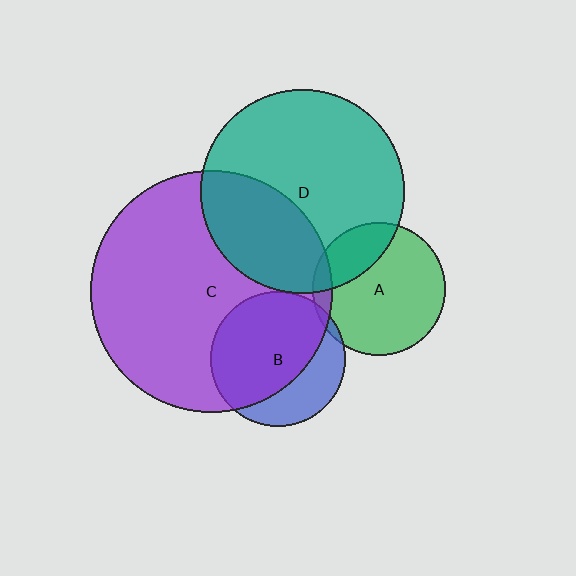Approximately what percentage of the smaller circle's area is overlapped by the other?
Approximately 5%.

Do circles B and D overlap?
Yes.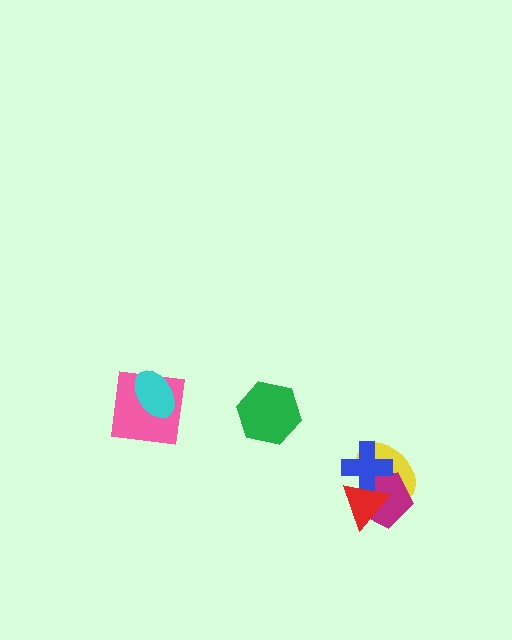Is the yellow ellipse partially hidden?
Yes, it is partially covered by another shape.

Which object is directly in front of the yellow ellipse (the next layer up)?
The magenta pentagon is directly in front of the yellow ellipse.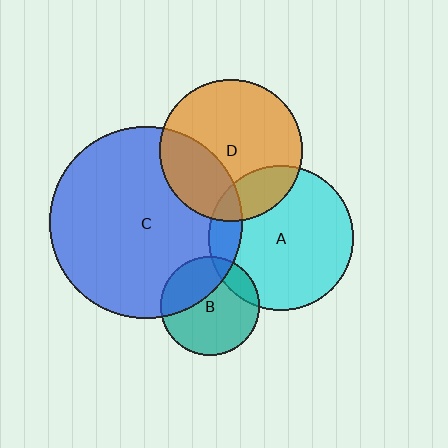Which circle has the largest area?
Circle C (blue).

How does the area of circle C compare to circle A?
Approximately 1.8 times.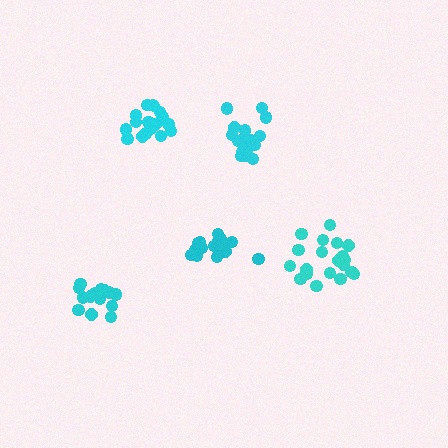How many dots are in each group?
Group 1: 18 dots, Group 2: 16 dots, Group 3: 15 dots, Group 4: 19 dots, Group 5: 21 dots (89 total).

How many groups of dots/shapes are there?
There are 5 groups.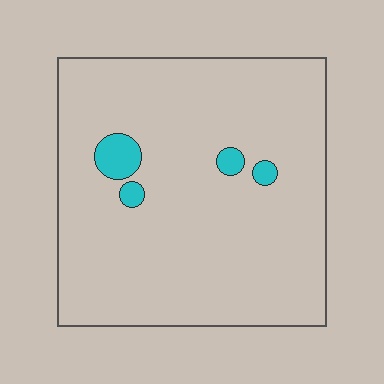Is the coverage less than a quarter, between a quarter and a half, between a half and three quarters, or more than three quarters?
Less than a quarter.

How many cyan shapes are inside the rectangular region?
4.